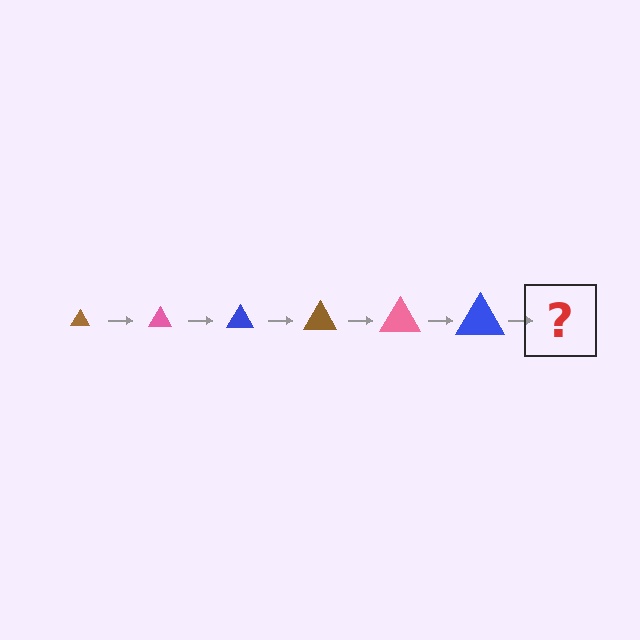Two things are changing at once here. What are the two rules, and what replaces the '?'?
The two rules are that the triangle grows larger each step and the color cycles through brown, pink, and blue. The '?' should be a brown triangle, larger than the previous one.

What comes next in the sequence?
The next element should be a brown triangle, larger than the previous one.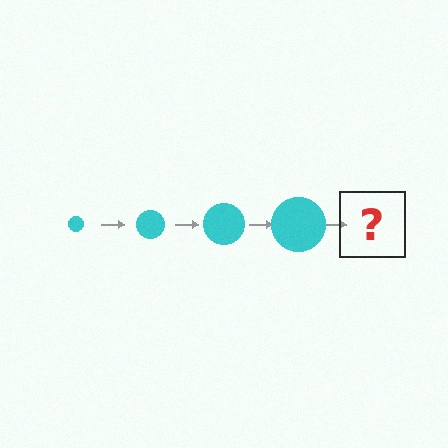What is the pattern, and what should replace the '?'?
The pattern is that the circle gets progressively larger each step. The '?' should be a cyan circle, larger than the previous one.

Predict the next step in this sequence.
The next step is a cyan circle, larger than the previous one.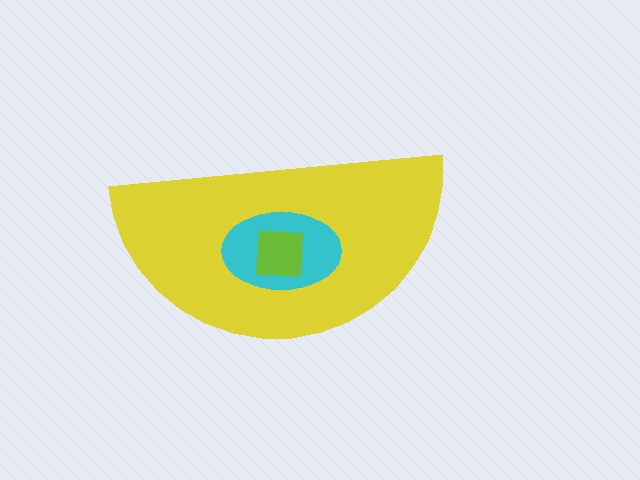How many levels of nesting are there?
3.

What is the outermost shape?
The yellow semicircle.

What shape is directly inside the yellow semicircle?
The cyan ellipse.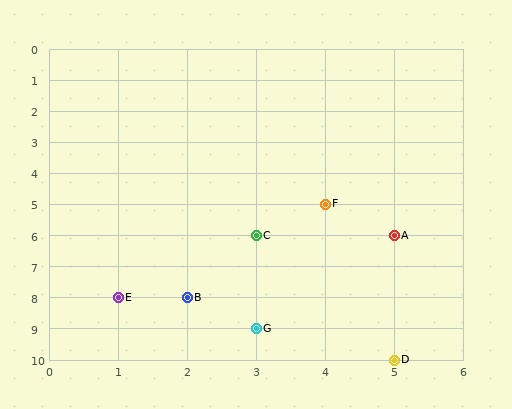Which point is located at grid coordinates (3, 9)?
Point G is at (3, 9).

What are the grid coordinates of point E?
Point E is at grid coordinates (1, 8).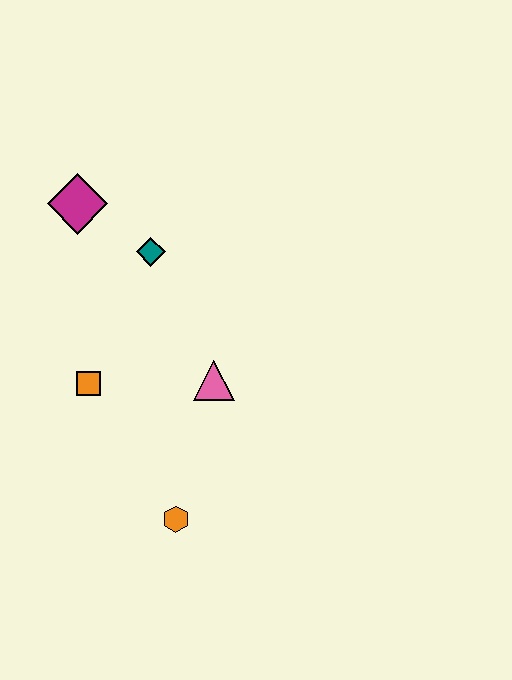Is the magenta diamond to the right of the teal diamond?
No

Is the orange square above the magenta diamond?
No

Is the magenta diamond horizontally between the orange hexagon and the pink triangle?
No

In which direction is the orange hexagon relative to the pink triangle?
The orange hexagon is below the pink triangle.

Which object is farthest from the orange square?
The magenta diamond is farthest from the orange square.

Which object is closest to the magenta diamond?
The teal diamond is closest to the magenta diamond.